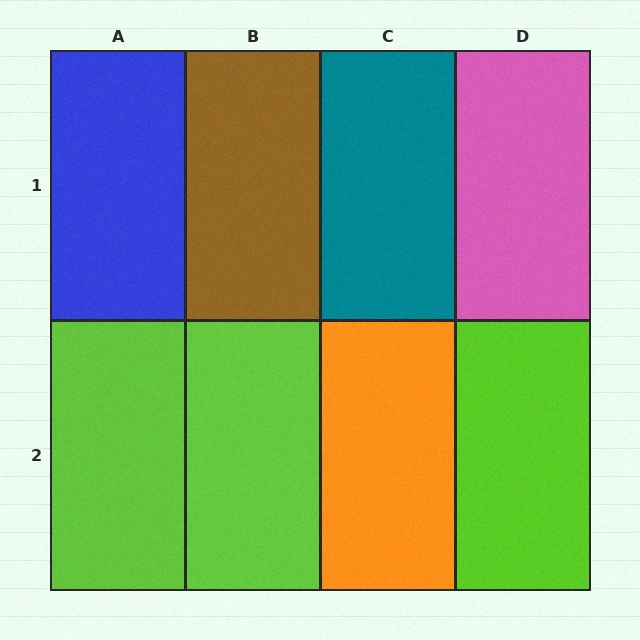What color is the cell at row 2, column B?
Lime.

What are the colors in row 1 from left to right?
Blue, brown, teal, pink.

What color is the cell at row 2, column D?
Lime.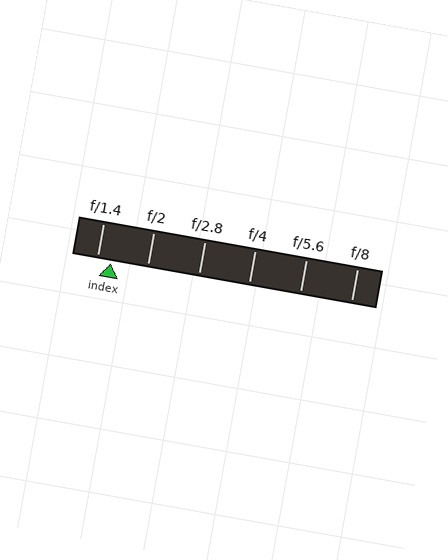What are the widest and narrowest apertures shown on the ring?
The widest aperture shown is f/1.4 and the narrowest is f/8.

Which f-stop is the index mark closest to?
The index mark is closest to f/1.4.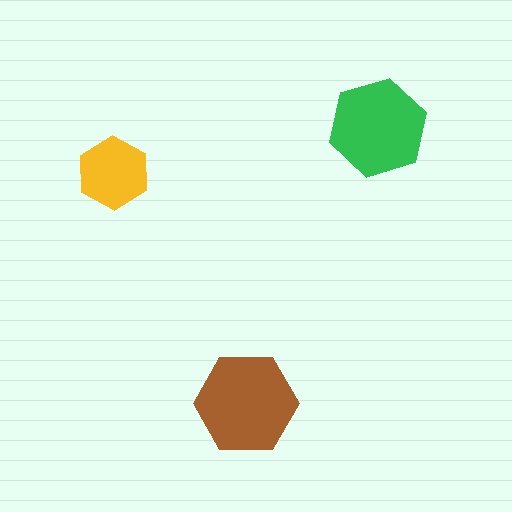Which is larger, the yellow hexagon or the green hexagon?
The green one.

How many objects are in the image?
There are 3 objects in the image.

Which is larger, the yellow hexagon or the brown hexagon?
The brown one.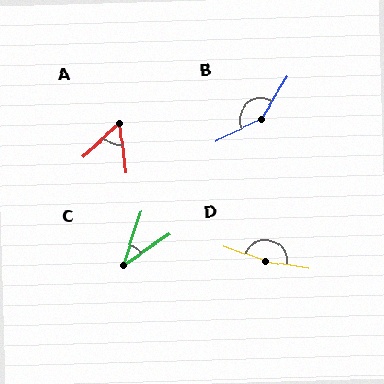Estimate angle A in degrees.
Approximately 55 degrees.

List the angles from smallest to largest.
C (38°), A (55°), B (147°), D (169°).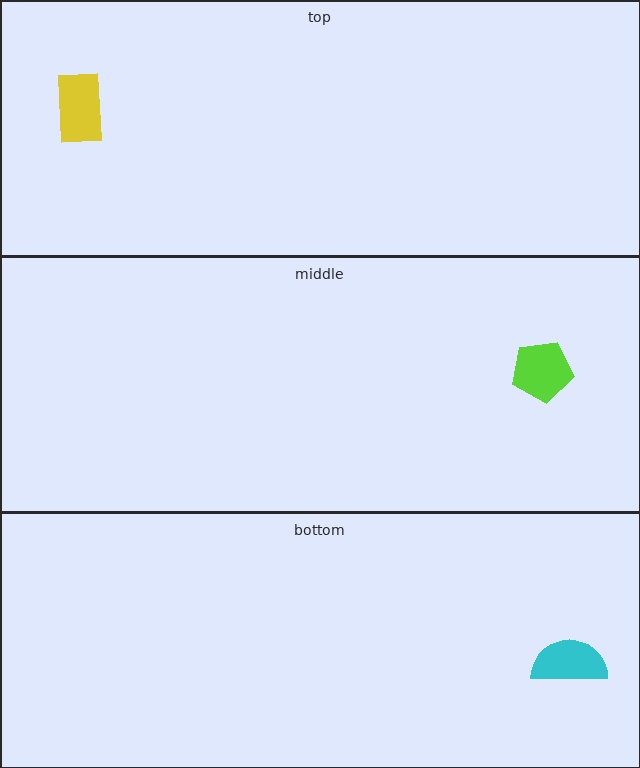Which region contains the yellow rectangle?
The top region.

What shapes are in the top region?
The yellow rectangle.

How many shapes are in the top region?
1.